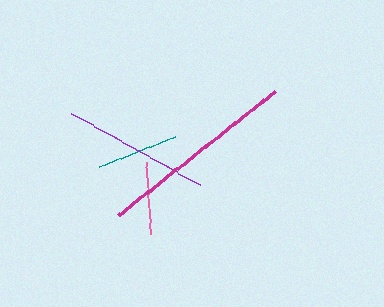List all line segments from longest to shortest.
From longest to shortest: magenta, purple, teal, pink.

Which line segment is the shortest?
The pink line is the shortest at approximately 71 pixels.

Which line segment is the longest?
The magenta line is the longest at approximately 201 pixels.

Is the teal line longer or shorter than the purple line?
The purple line is longer than the teal line.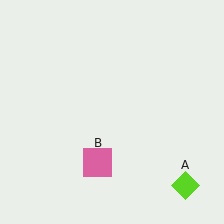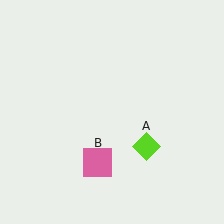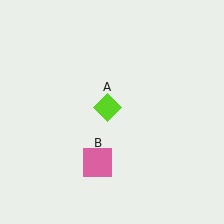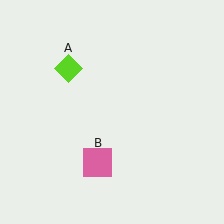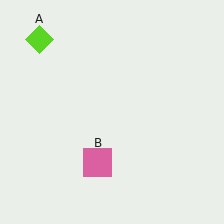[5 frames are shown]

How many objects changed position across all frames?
1 object changed position: lime diamond (object A).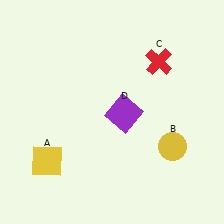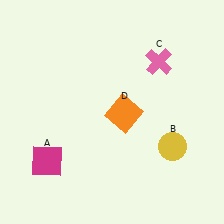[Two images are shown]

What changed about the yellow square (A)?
In Image 1, A is yellow. In Image 2, it changed to magenta.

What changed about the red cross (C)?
In Image 1, C is red. In Image 2, it changed to pink.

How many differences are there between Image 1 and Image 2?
There are 3 differences between the two images.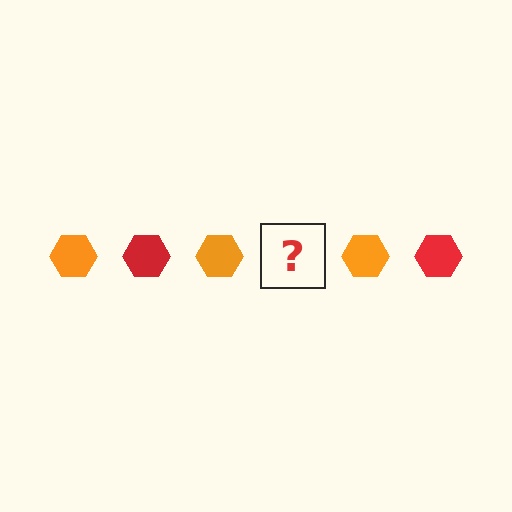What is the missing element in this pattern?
The missing element is a red hexagon.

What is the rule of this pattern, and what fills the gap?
The rule is that the pattern cycles through orange, red hexagons. The gap should be filled with a red hexagon.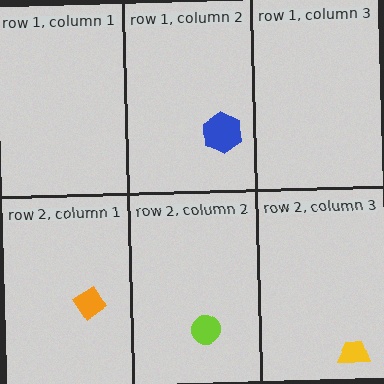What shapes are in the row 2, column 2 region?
The lime circle.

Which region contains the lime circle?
The row 2, column 2 region.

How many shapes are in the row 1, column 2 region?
1.